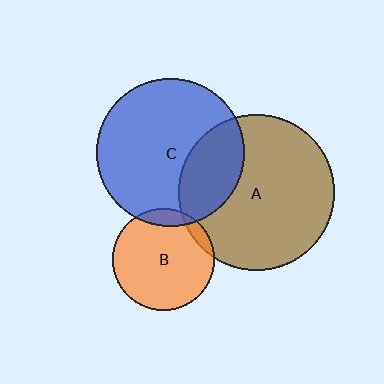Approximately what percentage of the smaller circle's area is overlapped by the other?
Approximately 5%.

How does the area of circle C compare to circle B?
Approximately 2.1 times.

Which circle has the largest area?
Circle A (brown).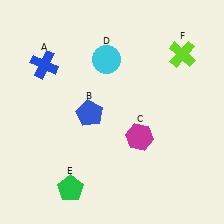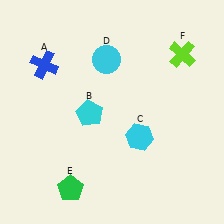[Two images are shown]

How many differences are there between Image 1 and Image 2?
There are 2 differences between the two images.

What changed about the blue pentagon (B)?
In Image 1, B is blue. In Image 2, it changed to cyan.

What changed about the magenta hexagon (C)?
In Image 1, C is magenta. In Image 2, it changed to cyan.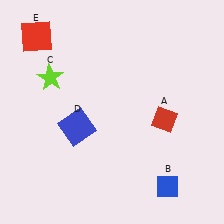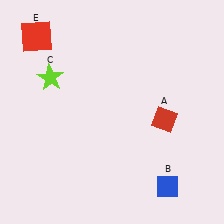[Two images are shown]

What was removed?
The blue square (D) was removed in Image 2.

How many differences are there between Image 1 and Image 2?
There is 1 difference between the two images.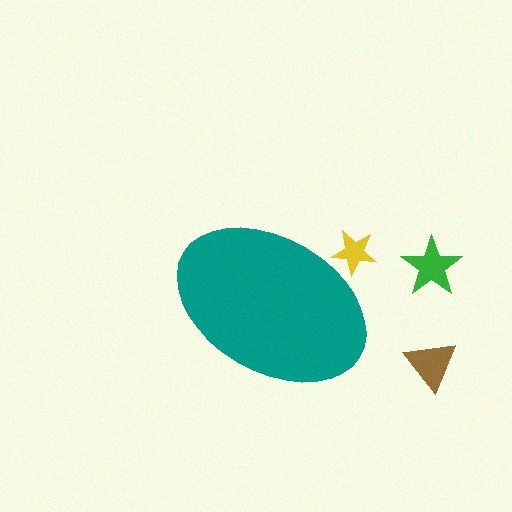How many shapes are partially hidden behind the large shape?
1 shape is partially hidden.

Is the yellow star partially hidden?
Yes, the yellow star is partially hidden behind the teal ellipse.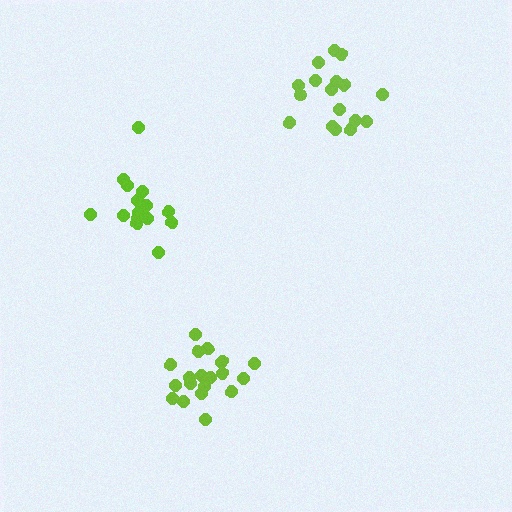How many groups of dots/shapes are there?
There are 3 groups.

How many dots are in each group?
Group 1: 15 dots, Group 2: 17 dots, Group 3: 21 dots (53 total).